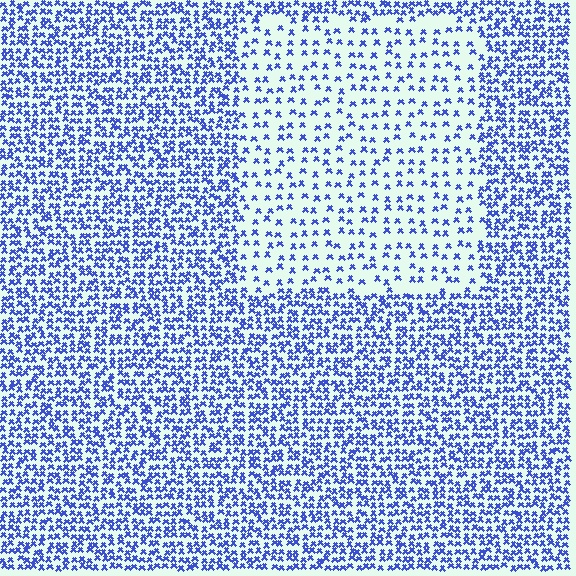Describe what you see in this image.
The image contains small blue elements arranged at two different densities. A rectangle-shaped region is visible where the elements are less densely packed than the surrounding area.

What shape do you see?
I see a rectangle.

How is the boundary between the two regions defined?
The boundary is defined by a change in element density (approximately 2.4x ratio). All elements are the same color, size, and shape.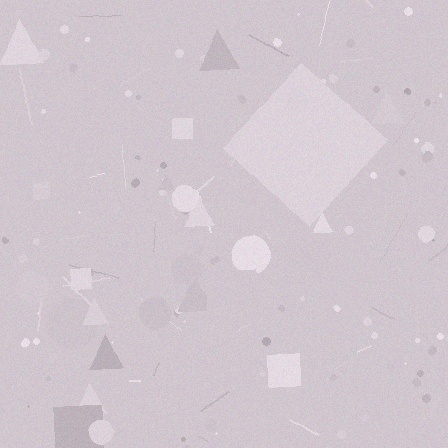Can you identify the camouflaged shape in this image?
The camouflaged shape is a diamond.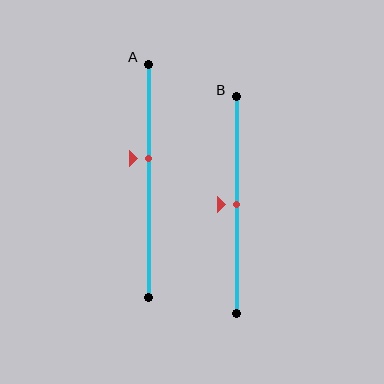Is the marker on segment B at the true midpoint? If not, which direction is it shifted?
Yes, the marker on segment B is at the true midpoint.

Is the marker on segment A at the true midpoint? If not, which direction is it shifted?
No, the marker on segment A is shifted upward by about 10% of the segment length.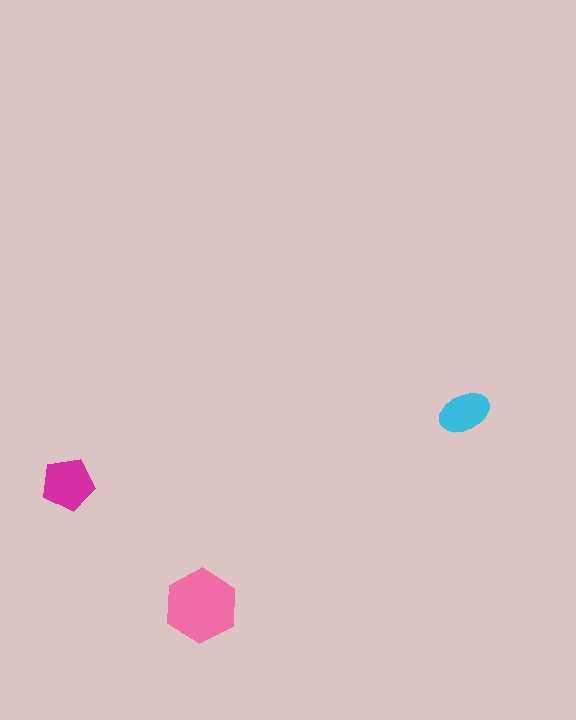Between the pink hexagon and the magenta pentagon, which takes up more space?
The pink hexagon.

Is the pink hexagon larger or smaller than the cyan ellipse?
Larger.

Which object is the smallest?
The cyan ellipse.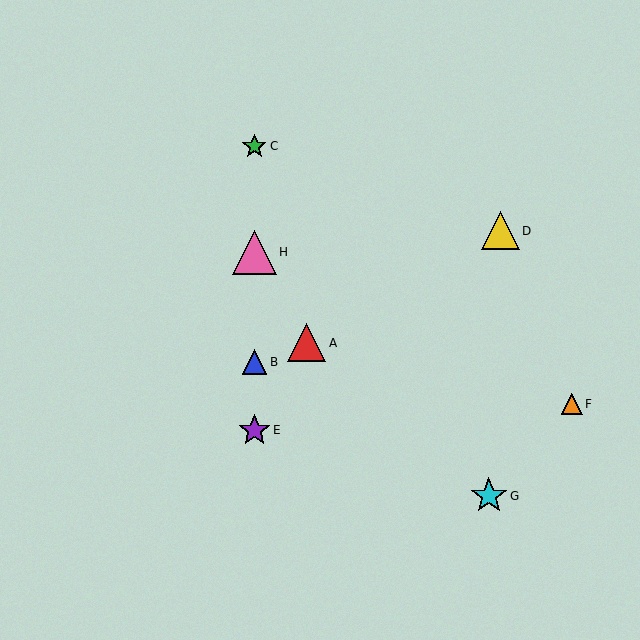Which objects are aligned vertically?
Objects B, C, E, H are aligned vertically.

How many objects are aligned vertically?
4 objects (B, C, E, H) are aligned vertically.